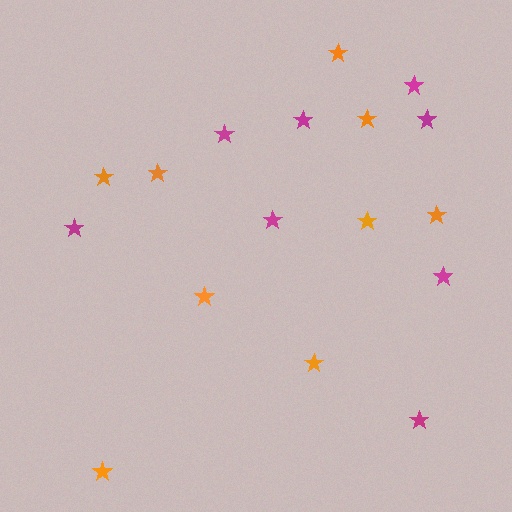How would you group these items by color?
There are 2 groups: one group of magenta stars (8) and one group of orange stars (9).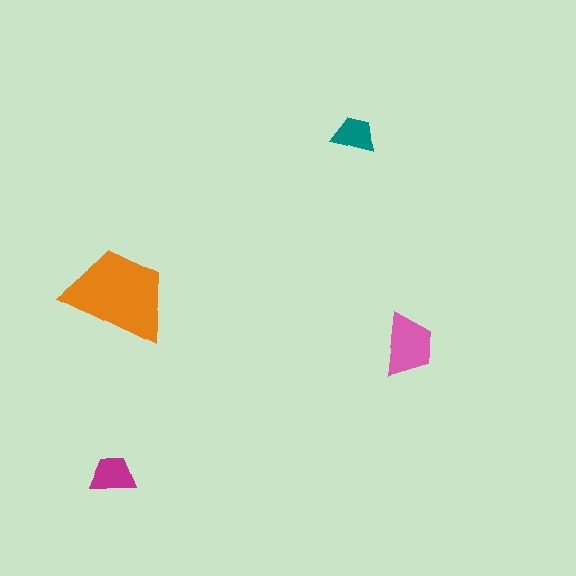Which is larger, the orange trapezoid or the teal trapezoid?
The orange one.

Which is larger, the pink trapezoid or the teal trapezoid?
The pink one.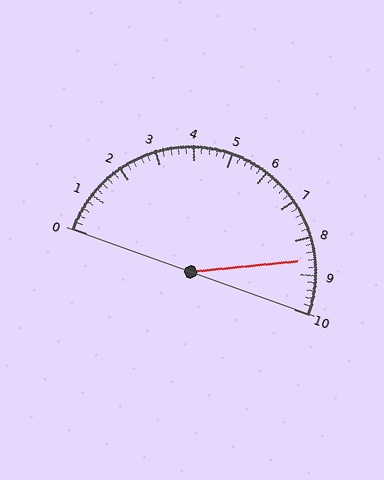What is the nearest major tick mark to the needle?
The nearest major tick mark is 9.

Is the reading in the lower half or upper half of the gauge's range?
The reading is in the upper half of the range (0 to 10).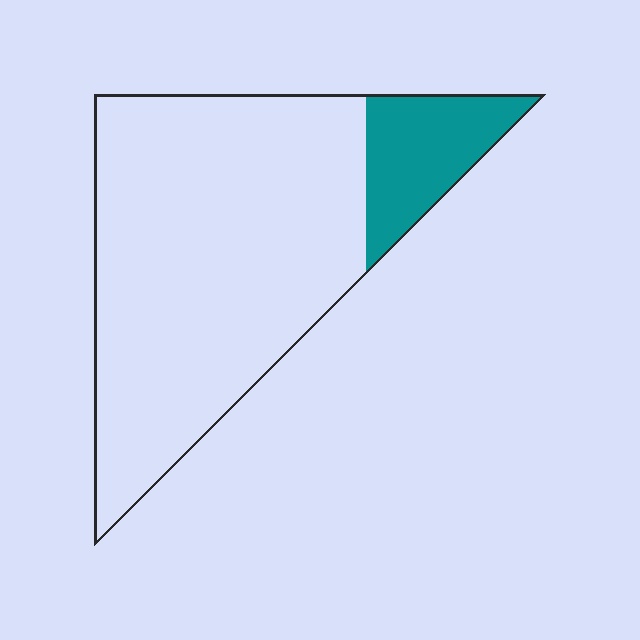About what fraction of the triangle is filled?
About one sixth (1/6).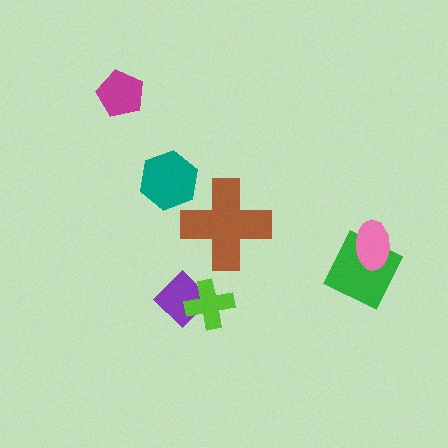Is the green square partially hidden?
Yes, it is partially covered by another shape.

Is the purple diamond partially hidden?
Yes, it is partially covered by another shape.